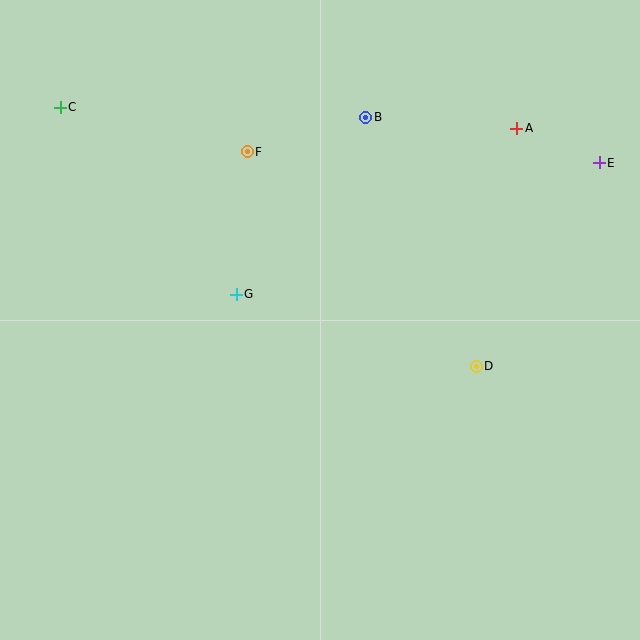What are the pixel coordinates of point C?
Point C is at (60, 108).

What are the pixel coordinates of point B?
Point B is at (366, 117).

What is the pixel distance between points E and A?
The distance between E and A is 90 pixels.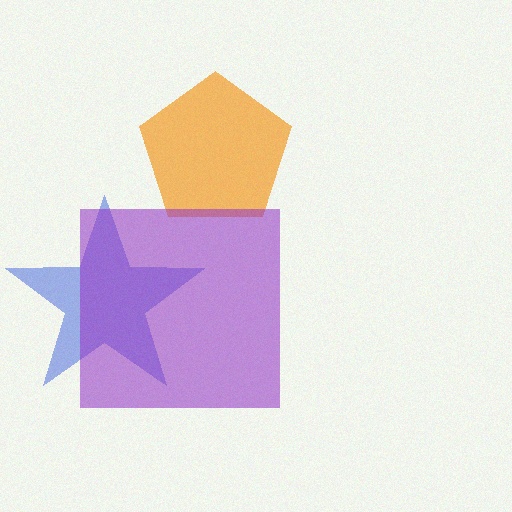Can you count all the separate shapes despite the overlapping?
Yes, there are 3 separate shapes.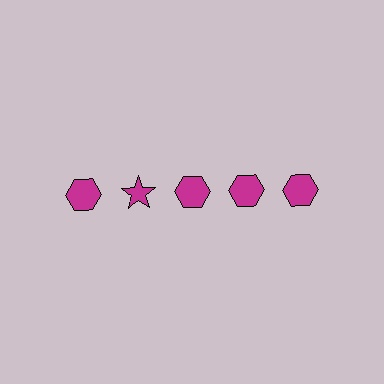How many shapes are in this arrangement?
There are 5 shapes arranged in a grid pattern.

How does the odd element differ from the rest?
It has a different shape: star instead of hexagon.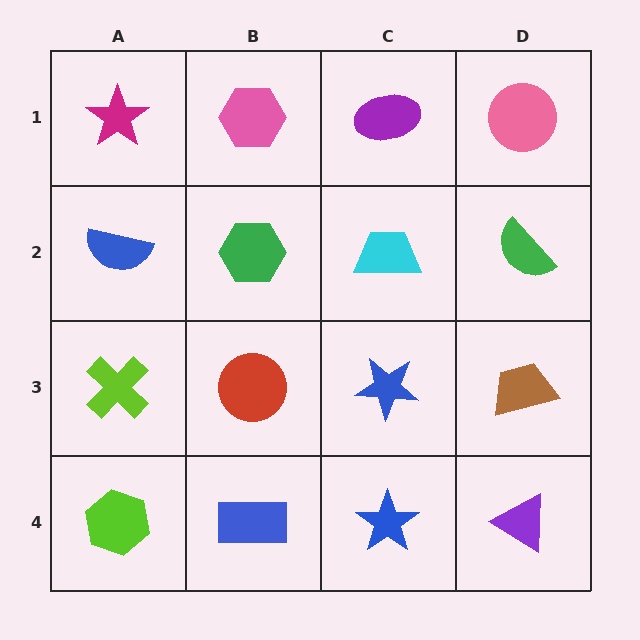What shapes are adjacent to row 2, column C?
A purple ellipse (row 1, column C), a blue star (row 3, column C), a green hexagon (row 2, column B), a green semicircle (row 2, column D).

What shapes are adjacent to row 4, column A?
A lime cross (row 3, column A), a blue rectangle (row 4, column B).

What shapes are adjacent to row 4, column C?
A blue star (row 3, column C), a blue rectangle (row 4, column B), a purple triangle (row 4, column D).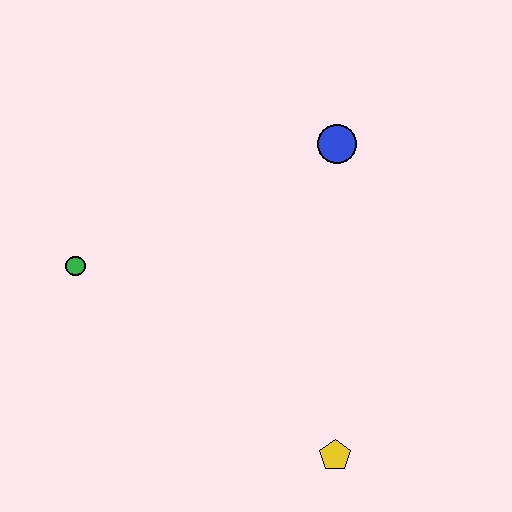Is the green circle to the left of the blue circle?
Yes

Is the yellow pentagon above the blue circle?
No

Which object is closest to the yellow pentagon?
The blue circle is closest to the yellow pentagon.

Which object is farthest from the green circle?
The yellow pentagon is farthest from the green circle.